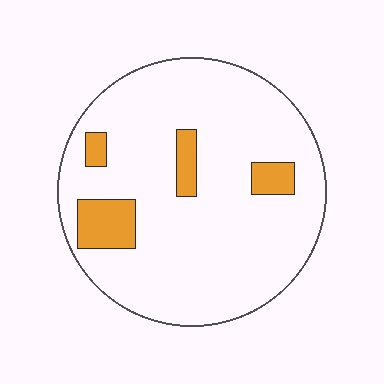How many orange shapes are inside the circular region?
4.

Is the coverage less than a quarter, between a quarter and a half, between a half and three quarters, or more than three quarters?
Less than a quarter.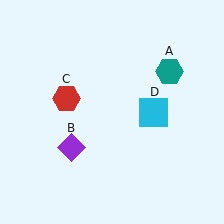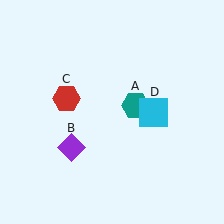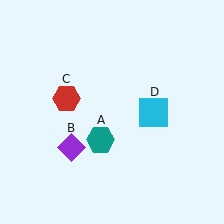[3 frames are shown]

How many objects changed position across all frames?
1 object changed position: teal hexagon (object A).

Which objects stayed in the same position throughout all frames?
Purple diamond (object B) and red hexagon (object C) and cyan square (object D) remained stationary.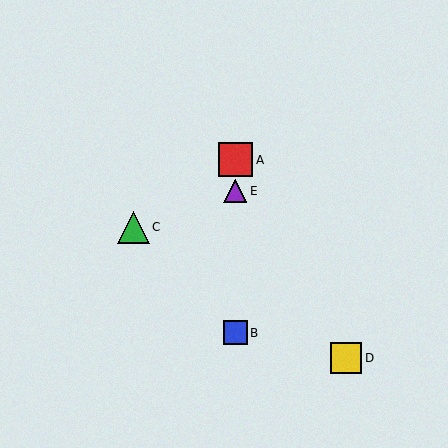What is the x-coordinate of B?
Object B is at x≈235.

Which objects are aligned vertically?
Objects A, B, E are aligned vertically.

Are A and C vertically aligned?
No, A is at x≈235 and C is at x≈134.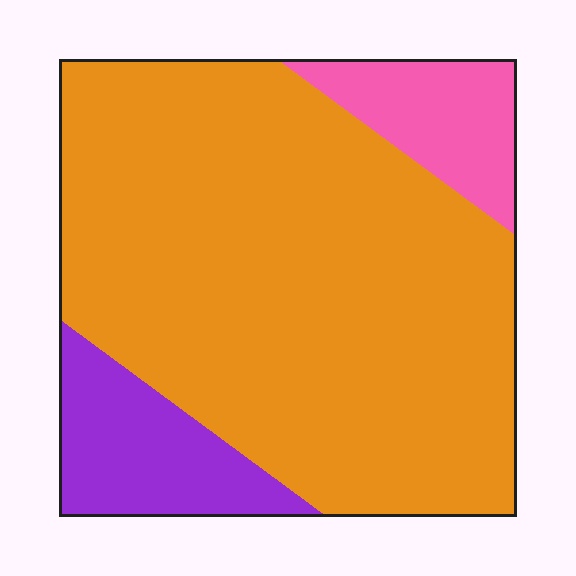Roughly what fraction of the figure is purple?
Purple takes up less than a sixth of the figure.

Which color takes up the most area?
Orange, at roughly 75%.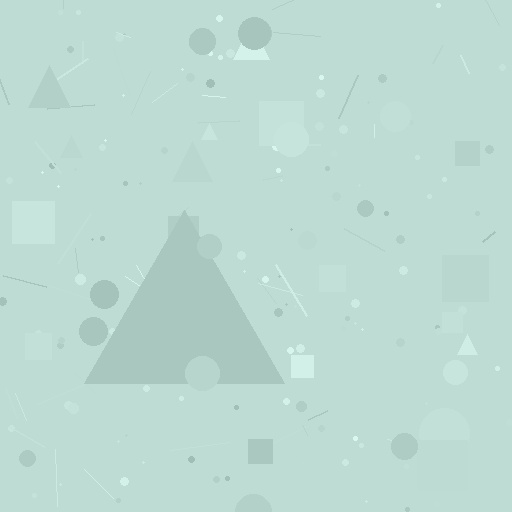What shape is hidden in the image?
A triangle is hidden in the image.